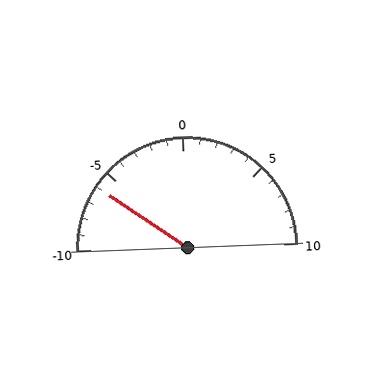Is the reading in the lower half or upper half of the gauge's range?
The reading is in the lower half of the range (-10 to 10).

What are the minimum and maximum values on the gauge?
The gauge ranges from -10 to 10.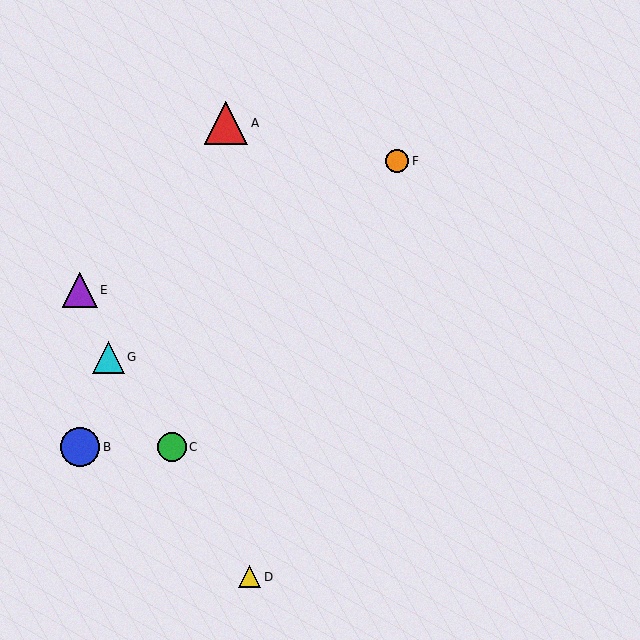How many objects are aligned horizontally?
2 objects (B, C) are aligned horizontally.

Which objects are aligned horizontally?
Objects B, C are aligned horizontally.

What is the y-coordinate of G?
Object G is at y≈357.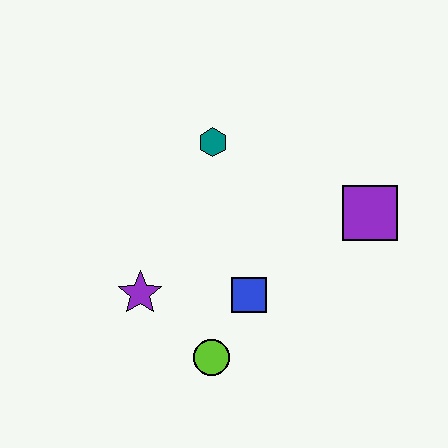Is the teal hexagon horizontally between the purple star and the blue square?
Yes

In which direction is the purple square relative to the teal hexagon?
The purple square is to the right of the teal hexagon.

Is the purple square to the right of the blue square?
Yes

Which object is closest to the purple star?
The lime circle is closest to the purple star.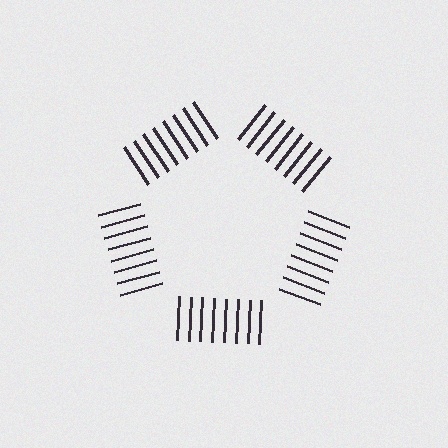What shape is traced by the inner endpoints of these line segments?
An illusory pentagon — the line segments terminate on its edges but no continuous stroke is drawn.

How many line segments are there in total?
40 — 8 along each of the 5 edges.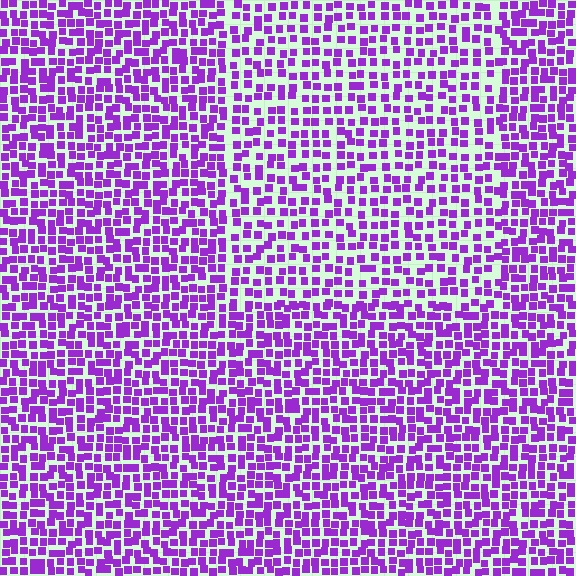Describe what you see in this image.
The image contains small purple elements arranged at two different densities. A rectangle-shaped region is visible where the elements are less densely packed than the surrounding area.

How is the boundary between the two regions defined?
The boundary is defined by a change in element density (approximately 1.5x ratio). All elements are the same color, size, and shape.